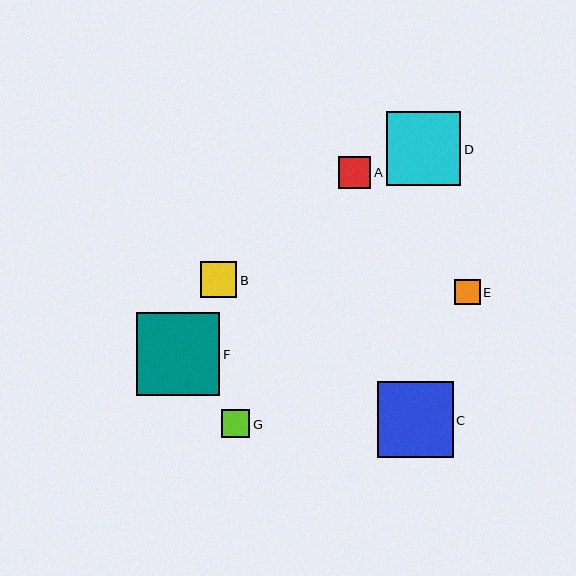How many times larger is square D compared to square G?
Square D is approximately 2.6 times the size of square G.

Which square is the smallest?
Square E is the smallest with a size of approximately 25 pixels.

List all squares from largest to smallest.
From largest to smallest: F, C, D, B, A, G, E.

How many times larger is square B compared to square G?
Square B is approximately 1.3 times the size of square G.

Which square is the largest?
Square F is the largest with a size of approximately 83 pixels.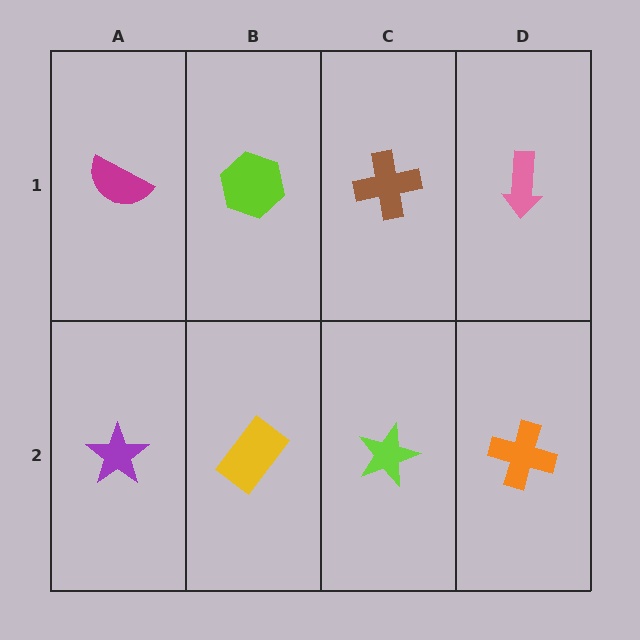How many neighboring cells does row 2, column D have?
2.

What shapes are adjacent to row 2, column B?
A lime hexagon (row 1, column B), a purple star (row 2, column A), a lime star (row 2, column C).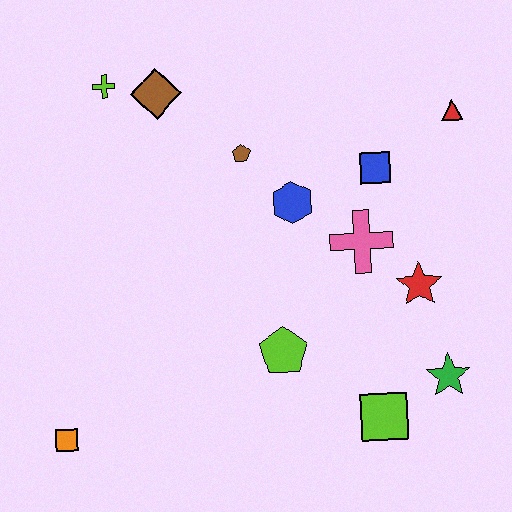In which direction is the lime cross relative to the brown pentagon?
The lime cross is to the left of the brown pentagon.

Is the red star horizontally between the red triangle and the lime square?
Yes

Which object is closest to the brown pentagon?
The blue hexagon is closest to the brown pentagon.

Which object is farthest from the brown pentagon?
The orange square is farthest from the brown pentagon.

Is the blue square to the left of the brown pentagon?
No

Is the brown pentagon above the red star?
Yes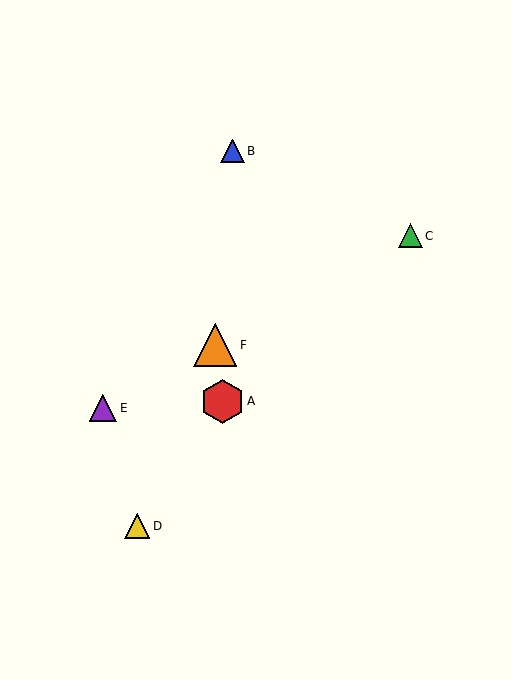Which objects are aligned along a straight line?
Objects C, E, F are aligned along a straight line.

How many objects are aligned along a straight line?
3 objects (C, E, F) are aligned along a straight line.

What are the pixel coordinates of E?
Object E is at (103, 408).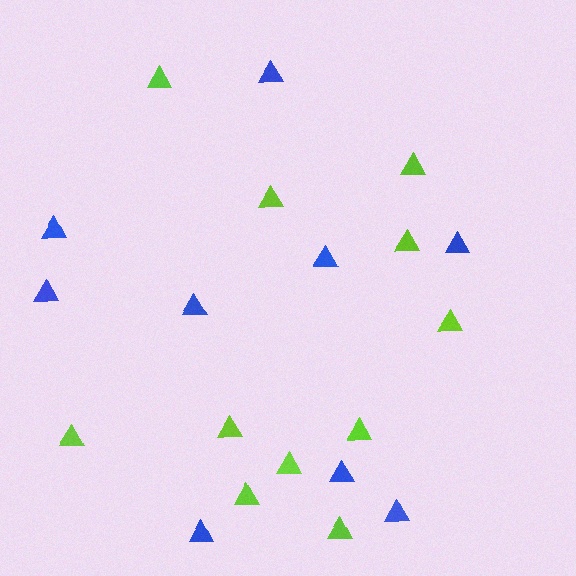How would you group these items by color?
There are 2 groups: one group of blue triangles (9) and one group of lime triangles (11).